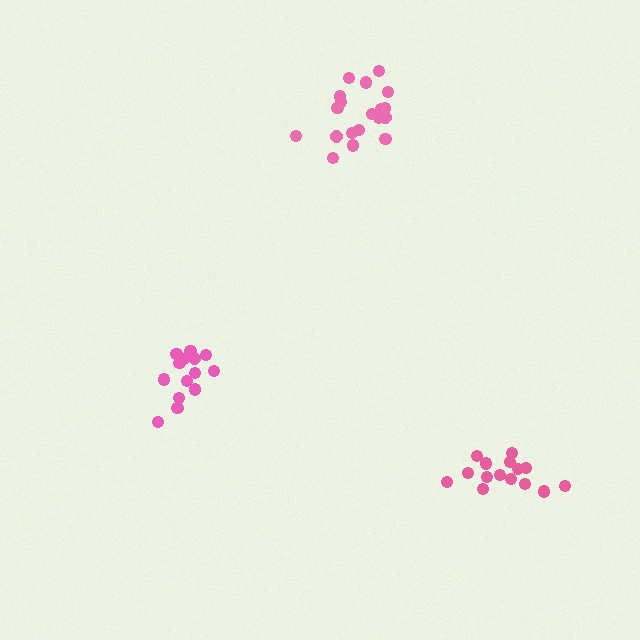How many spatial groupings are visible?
There are 3 spatial groupings.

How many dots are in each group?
Group 1: 14 dots, Group 2: 20 dots, Group 3: 15 dots (49 total).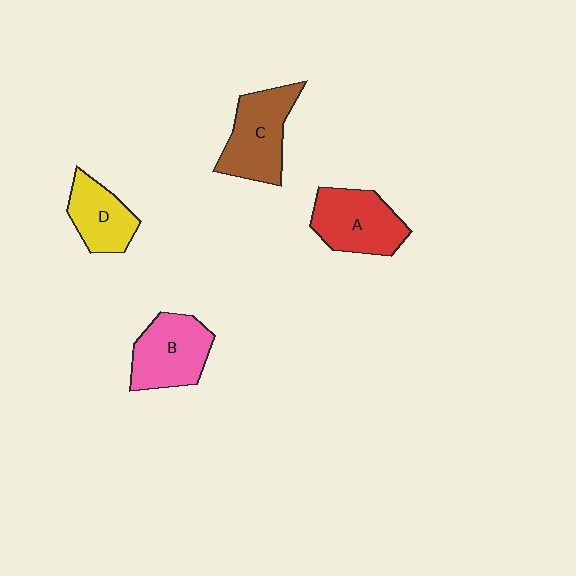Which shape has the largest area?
Shape C (brown).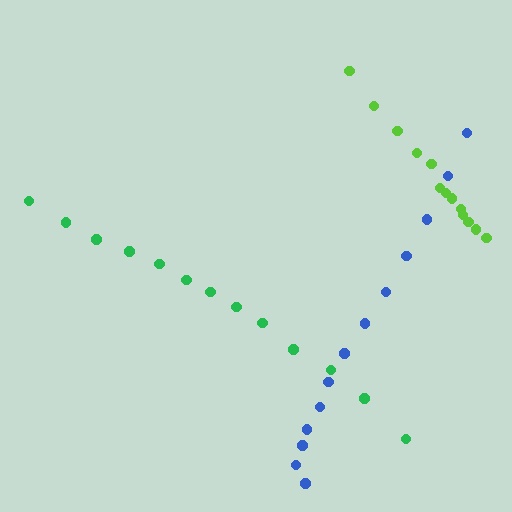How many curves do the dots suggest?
There are 3 distinct paths.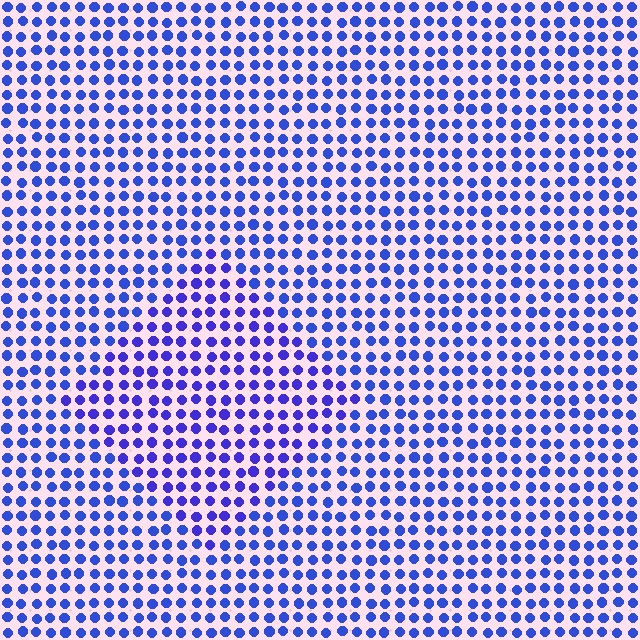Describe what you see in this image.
The image is filled with small blue elements in a uniform arrangement. A diamond-shaped region is visible where the elements are tinted to a slightly different hue, forming a subtle color boundary.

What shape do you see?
I see a diamond.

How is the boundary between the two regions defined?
The boundary is defined purely by a slight shift in hue (about 18 degrees). Spacing, size, and orientation are identical on both sides.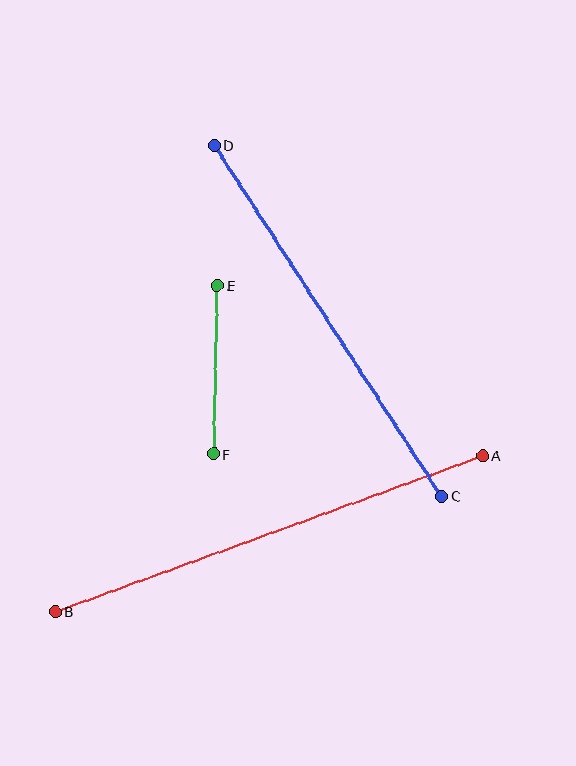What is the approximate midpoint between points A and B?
The midpoint is at approximately (269, 534) pixels.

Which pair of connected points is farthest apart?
Points A and B are farthest apart.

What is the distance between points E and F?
The distance is approximately 169 pixels.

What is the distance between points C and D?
The distance is approximately 418 pixels.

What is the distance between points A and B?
The distance is approximately 455 pixels.